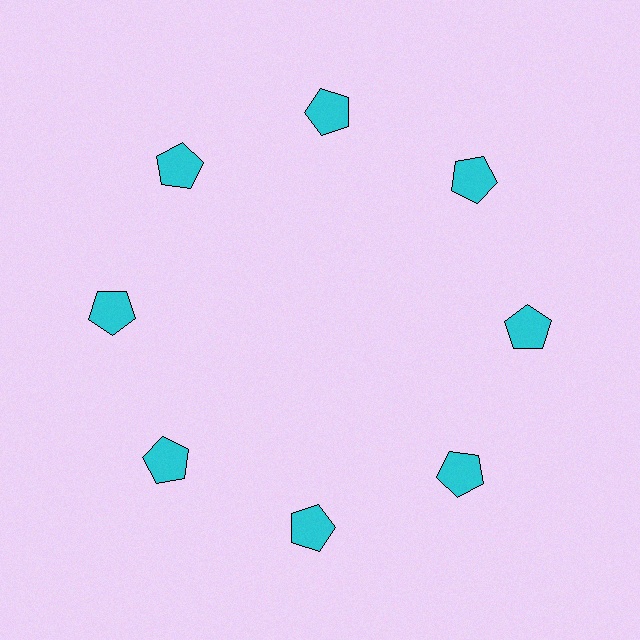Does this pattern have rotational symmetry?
Yes, this pattern has 8-fold rotational symmetry. It looks the same after rotating 45 degrees around the center.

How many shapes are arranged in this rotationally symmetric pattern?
There are 8 shapes, arranged in 8 groups of 1.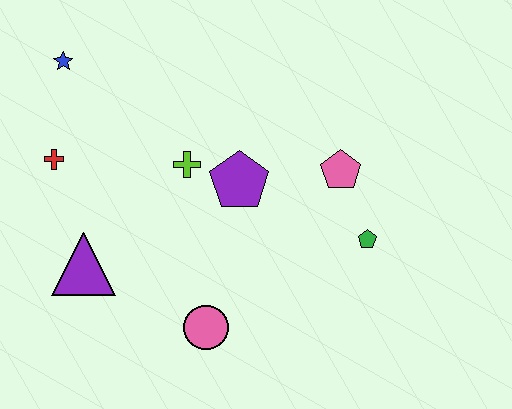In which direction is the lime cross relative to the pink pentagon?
The lime cross is to the left of the pink pentagon.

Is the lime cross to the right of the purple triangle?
Yes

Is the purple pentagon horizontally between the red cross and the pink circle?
No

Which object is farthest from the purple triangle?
The green pentagon is farthest from the purple triangle.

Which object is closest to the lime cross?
The purple pentagon is closest to the lime cross.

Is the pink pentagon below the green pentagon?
No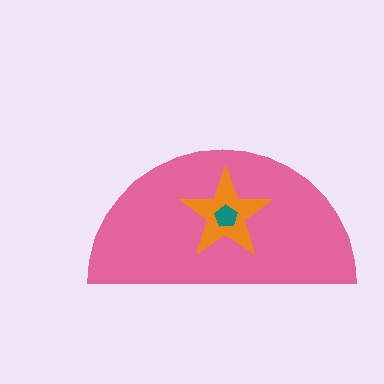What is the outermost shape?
The pink semicircle.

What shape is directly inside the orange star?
The teal pentagon.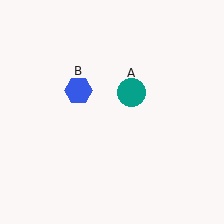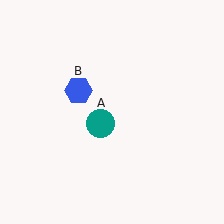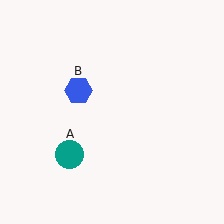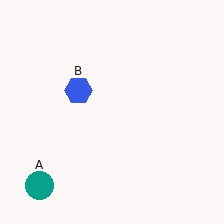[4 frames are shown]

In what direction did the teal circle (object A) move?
The teal circle (object A) moved down and to the left.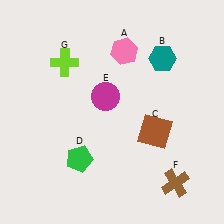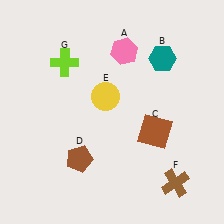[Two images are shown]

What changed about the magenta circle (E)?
In Image 1, E is magenta. In Image 2, it changed to yellow.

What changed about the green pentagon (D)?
In Image 1, D is green. In Image 2, it changed to brown.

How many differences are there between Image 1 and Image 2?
There are 2 differences between the two images.